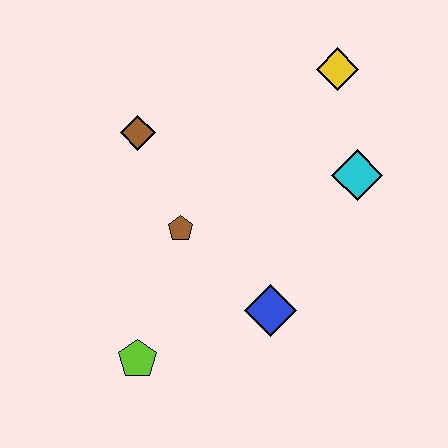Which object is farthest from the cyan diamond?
The lime pentagon is farthest from the cyan diamond.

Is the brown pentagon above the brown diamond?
No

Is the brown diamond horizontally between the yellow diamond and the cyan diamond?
No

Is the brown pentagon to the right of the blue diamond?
No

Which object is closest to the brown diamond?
The brown pentagon is closest to the brown diamond.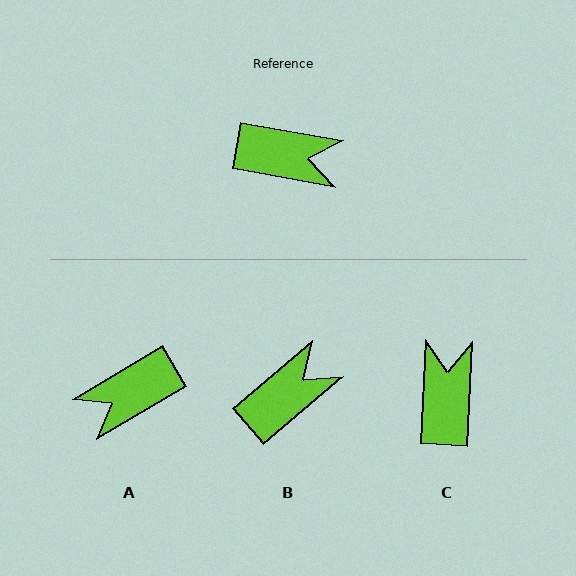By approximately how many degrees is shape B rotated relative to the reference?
Approximately 50 degrees counter-clockwise.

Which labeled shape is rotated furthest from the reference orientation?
A, about 139 degrees away.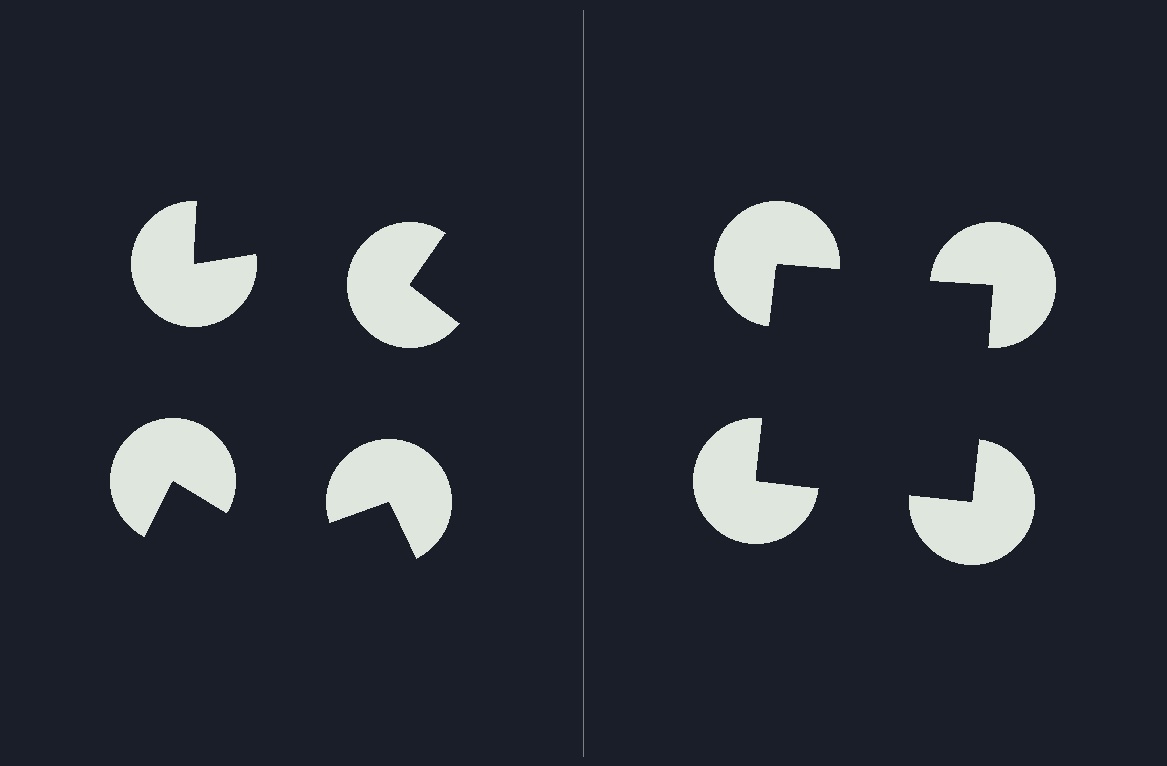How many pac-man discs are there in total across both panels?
8 — 4 on each side.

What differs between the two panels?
The pac-man discs are positioned identically on both sides; only the wedge orientations differ. On the right they align to a square; on the left they are misaligned.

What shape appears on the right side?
An illusory square.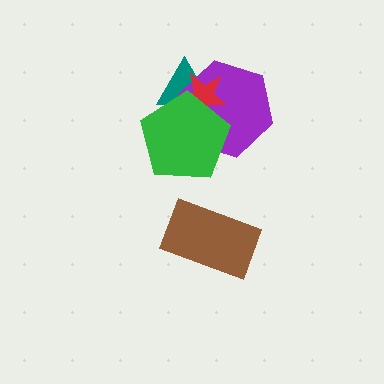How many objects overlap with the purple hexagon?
3 objects overlap with the purple hexagon.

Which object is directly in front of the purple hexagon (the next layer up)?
The red star is directly in front of the purple hexagon.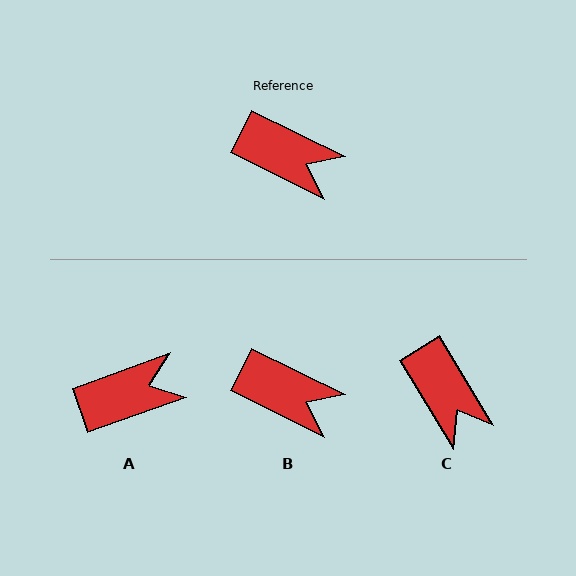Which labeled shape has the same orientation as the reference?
B.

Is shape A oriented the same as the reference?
No, it is off by about 46 degrees.